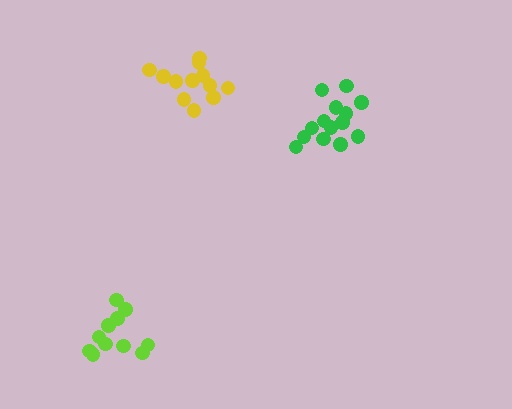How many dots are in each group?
Group 1: 12 dots, Group 2: 11 dots, Group 3: 14 dots (37 total).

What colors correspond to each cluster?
The clusters are colored: yellow, lime, green.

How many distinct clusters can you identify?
There are 3 distinct clusters.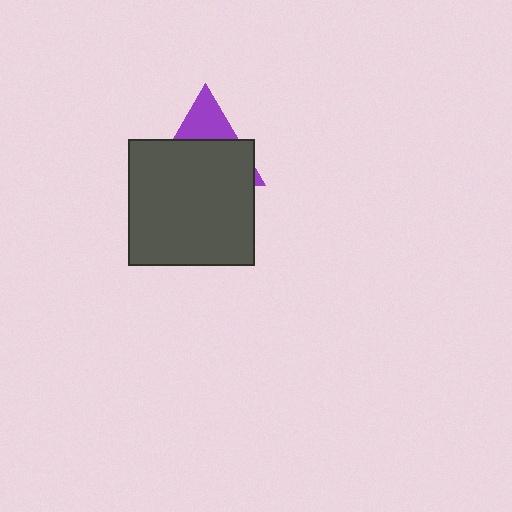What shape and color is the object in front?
The object in front is a dark gray square.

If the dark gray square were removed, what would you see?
You would see the complete purple triangle.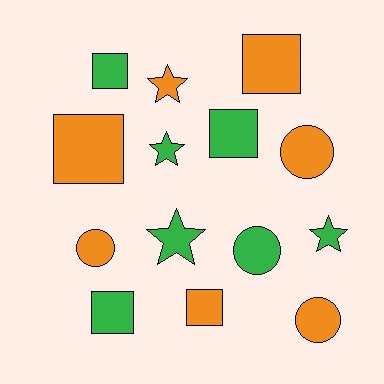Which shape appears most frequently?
Square, with 6 objects.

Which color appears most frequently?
Orange, with 7 objects.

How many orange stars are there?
There is 1 orange star.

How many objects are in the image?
There are 14 objects.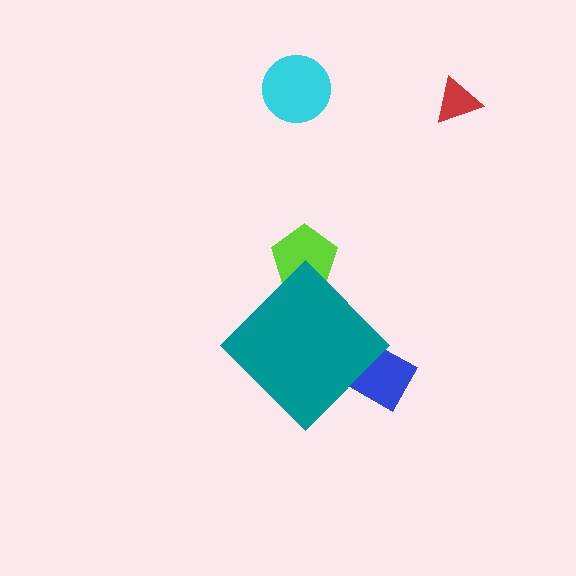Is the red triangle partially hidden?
No, the red triangle is fully visible.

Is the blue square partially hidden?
Yes, the blue square is partially hidden behind the teal diamond.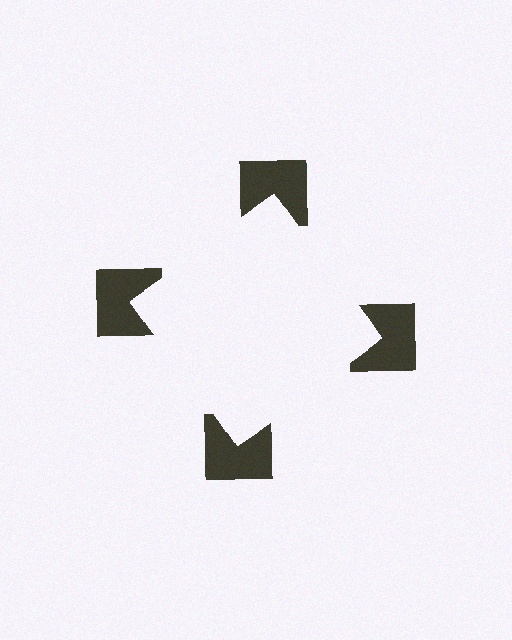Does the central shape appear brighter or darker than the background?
It typically appears slightly brighter than the background, even though no actual brightness change is drawn.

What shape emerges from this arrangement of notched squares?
An illusory square — its edges are inferred from the aligned wedge cuts in the notched squares, not physically drawn.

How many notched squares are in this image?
There are 4 — one at each vertex of the illusory square.